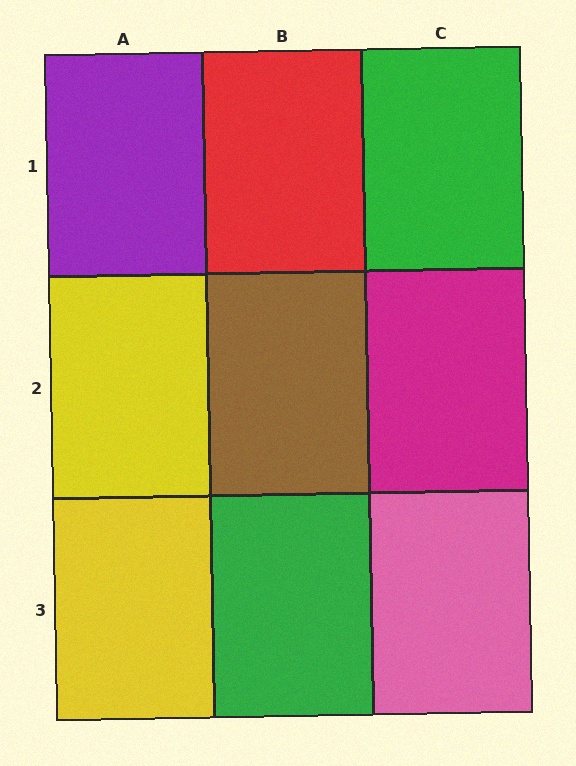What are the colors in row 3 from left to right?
Yellow, green, pink.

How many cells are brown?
1 cell is brown.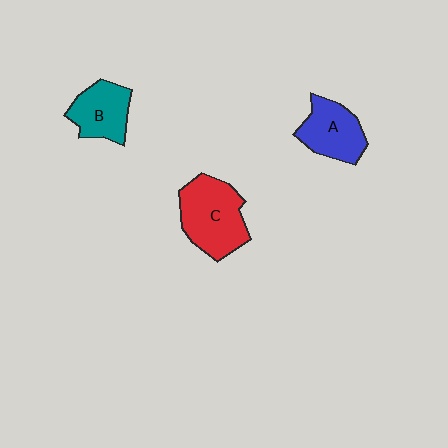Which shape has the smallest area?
Shape B (teal).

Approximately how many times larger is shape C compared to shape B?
Approximately 1.5 times.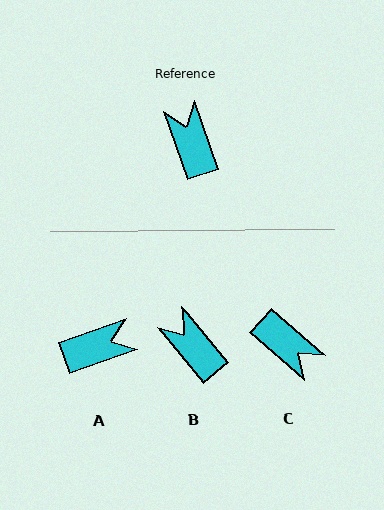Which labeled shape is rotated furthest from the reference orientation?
C, about 150 degrees away.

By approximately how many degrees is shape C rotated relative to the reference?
Approximately 150 degrees clockwise.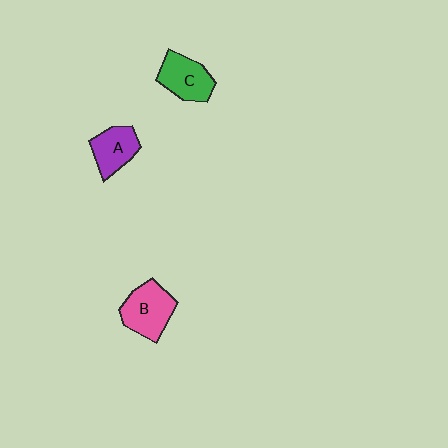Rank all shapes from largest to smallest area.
From largest to smallest: B (pink), C (green), A (purple).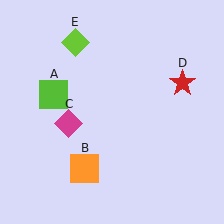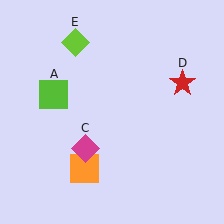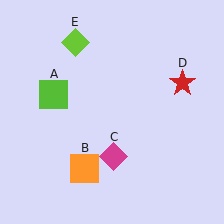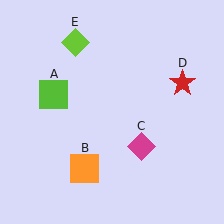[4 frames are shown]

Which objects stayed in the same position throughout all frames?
Lime square (object A) and orange square (object B) and red star (object D) and lime diamond (object E) remained stationary.